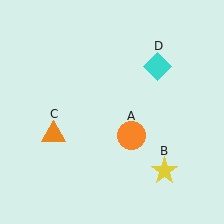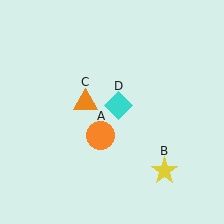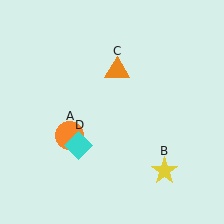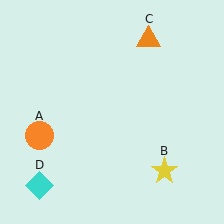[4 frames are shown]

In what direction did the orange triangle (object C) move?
The orange triangle (object C) moved up and to the right.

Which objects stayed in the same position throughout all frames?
Yellow star (object B) remained stationary.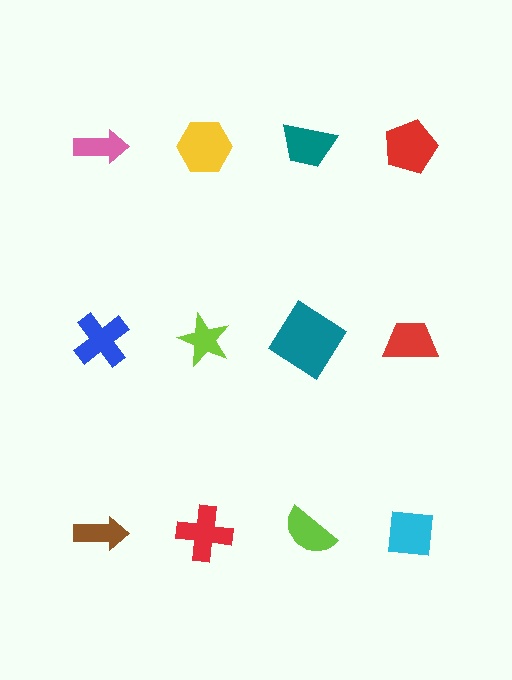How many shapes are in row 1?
4 shapes.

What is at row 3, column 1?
A brown arrow.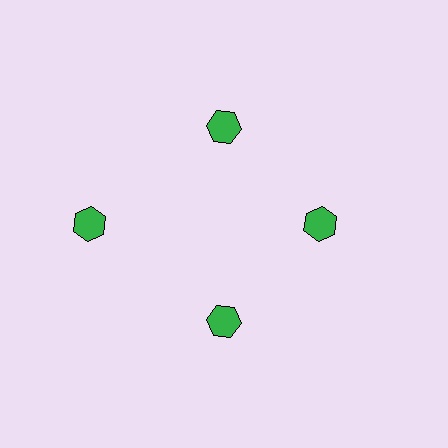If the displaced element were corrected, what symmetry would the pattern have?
It would have 4-fold rotational symmetry — the pattern would map onto itself every 90 degrees.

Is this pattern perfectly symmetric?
No. The 4 green hexagons are arranged in a ring, but one element near the 9 o'clock position is pushed outward from the center, breaking the 4-fold rotational symmetry.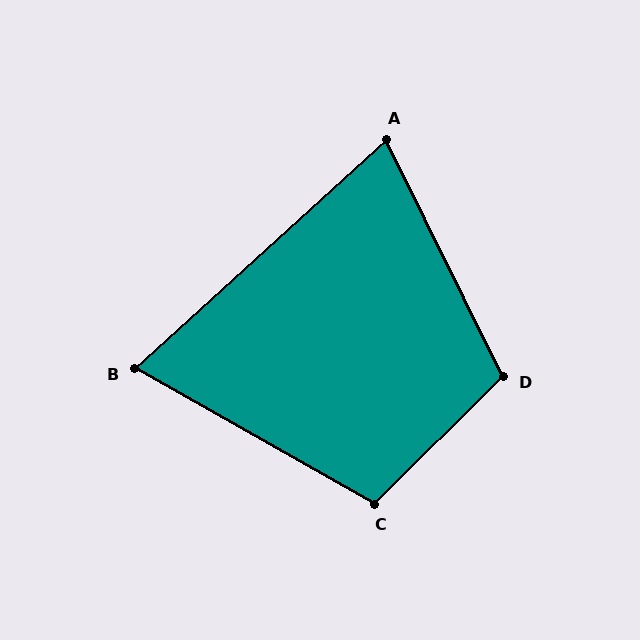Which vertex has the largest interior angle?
D, at approximately 108 degrees.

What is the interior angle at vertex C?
Approximately 106 degrees (obtuse).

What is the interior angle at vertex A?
Approximately 74 degrees (acute).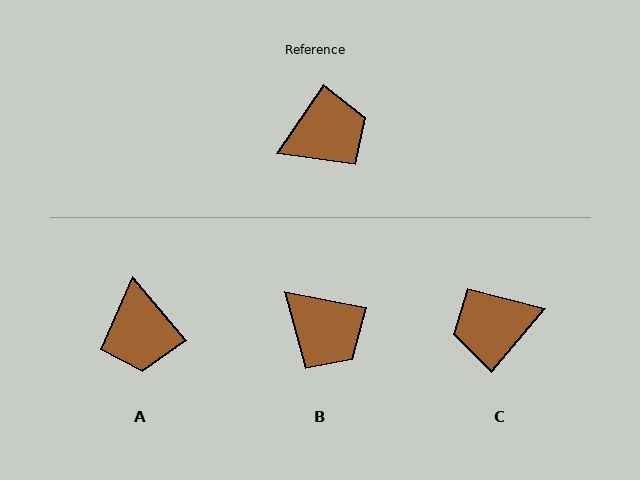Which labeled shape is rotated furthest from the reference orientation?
C, about 174 degrees away.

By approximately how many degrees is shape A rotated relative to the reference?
Approximately 106 degrees clockwise.